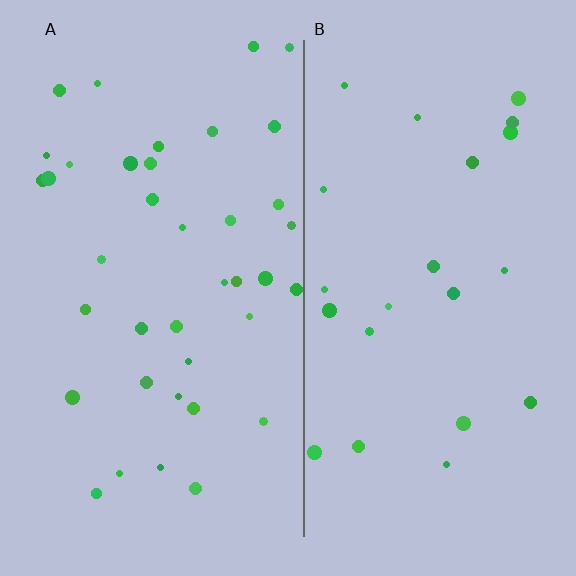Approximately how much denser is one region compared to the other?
Approximately 1.7× — region A over region B.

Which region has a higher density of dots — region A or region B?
A (the left).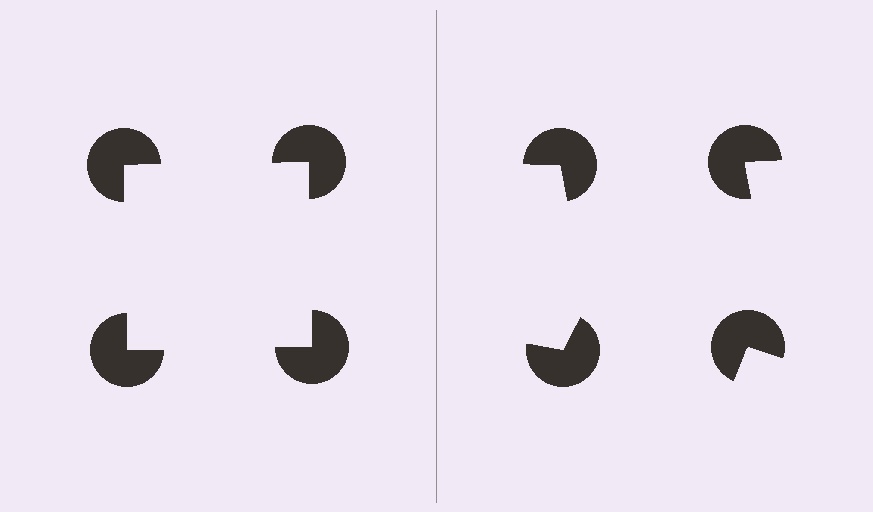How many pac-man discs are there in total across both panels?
8 — 4 on each side.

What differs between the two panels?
The pac-man discs are positioned identically on both sides; only the wedge orientations differ. On the left they align to a square; on the right they are misaligned.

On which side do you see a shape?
An illusory square appears on the left side. On the right side the wedge cuts are rotated, so no coherent shape forms.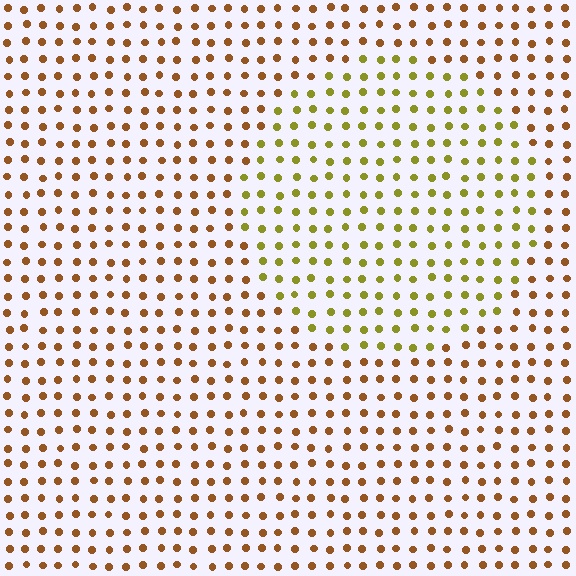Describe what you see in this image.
The image is filled with small brown elements in a uniform arrangement. A circle-shaped region is visible where the elements are tinted to a slightly different hue, forming a subtle color boundary.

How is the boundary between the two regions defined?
The boundary is defined purely by a slight shift in hue (about 38 degrees). Spacing, size, and orientation are identical on both sides.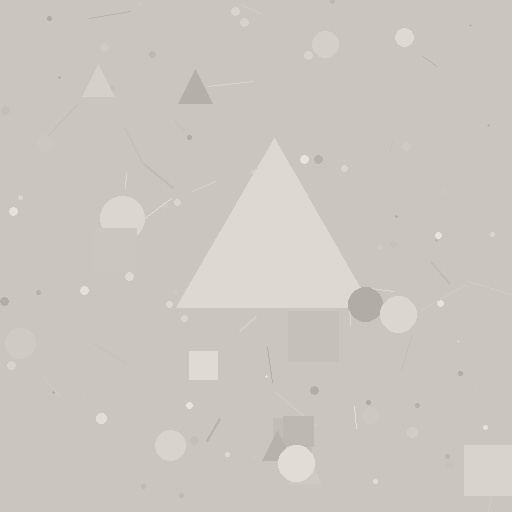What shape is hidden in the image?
A triangle is hidden in the image.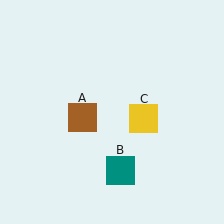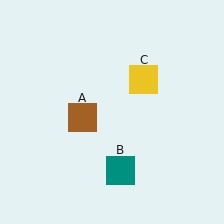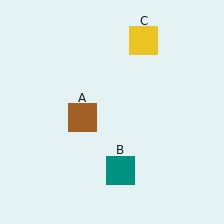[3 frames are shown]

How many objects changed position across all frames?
1 object changed position: yellow square (object C).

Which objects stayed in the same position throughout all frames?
Brown square (object A) and teal square (object B) remained stationary.